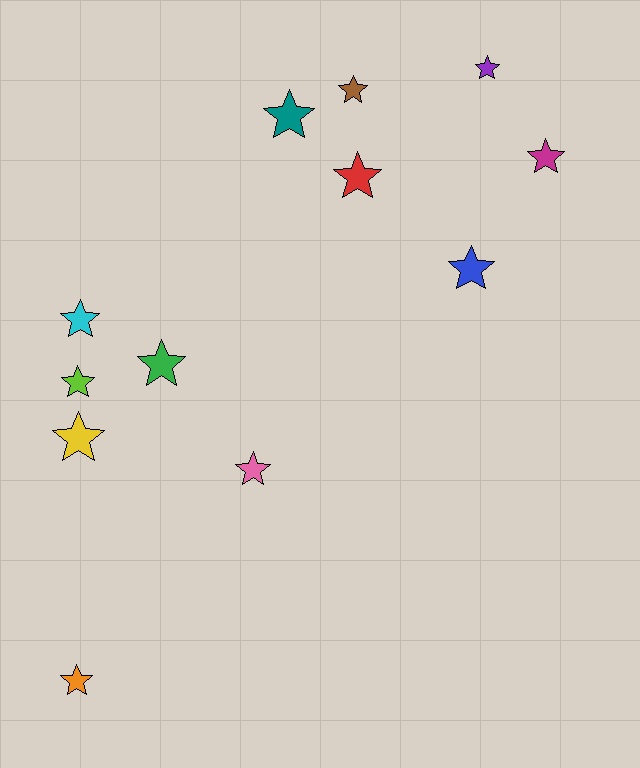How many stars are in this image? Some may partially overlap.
There are 12 stars.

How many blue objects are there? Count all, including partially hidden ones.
There is 1 blue object.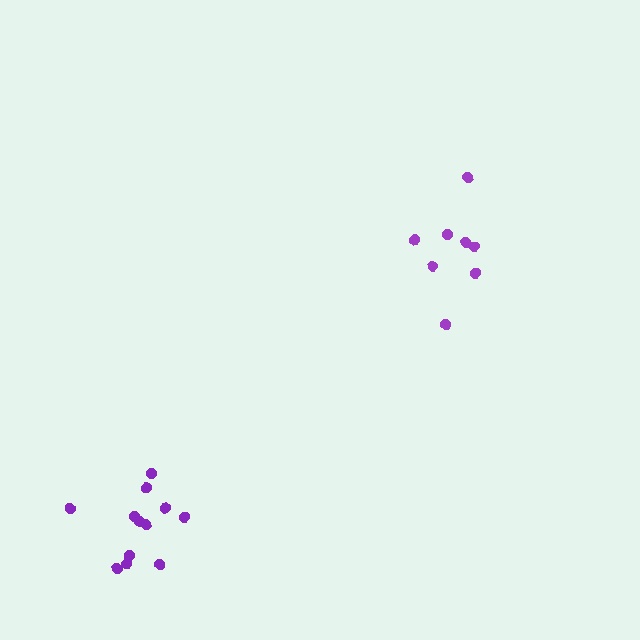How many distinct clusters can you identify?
There are 2 distinct clusters.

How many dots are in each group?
Group 1: 8 dots, Group 2: 12 dots (20 total).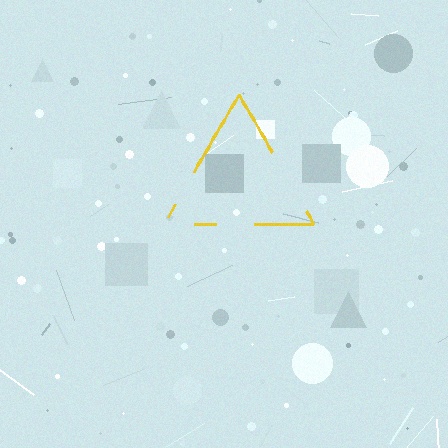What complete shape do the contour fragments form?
The contour fragments form a triangle.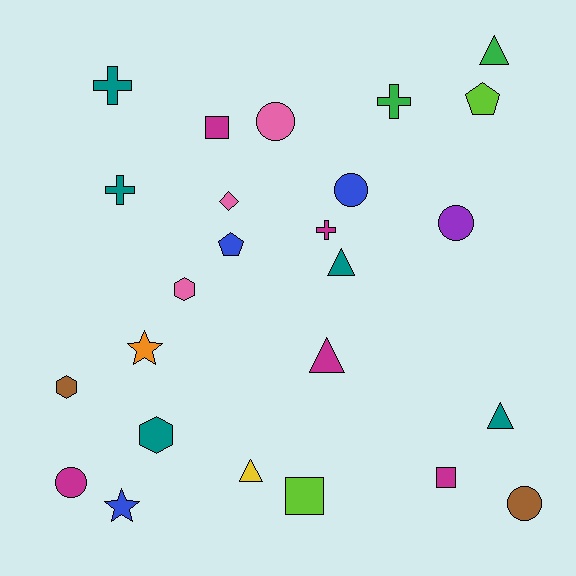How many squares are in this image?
There are 3 squares.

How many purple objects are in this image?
There is 1 purple object.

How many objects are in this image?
There are 25 objects.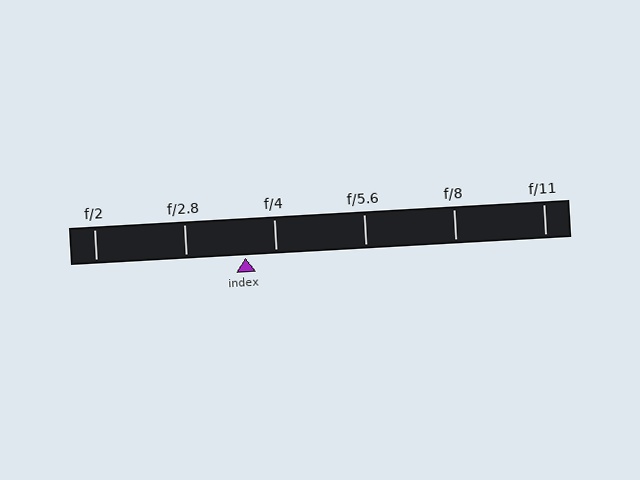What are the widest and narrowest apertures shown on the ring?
The widest aperture shown is f/2 and the narrowest is f/11.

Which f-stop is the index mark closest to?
The index mark is closest to f/4.